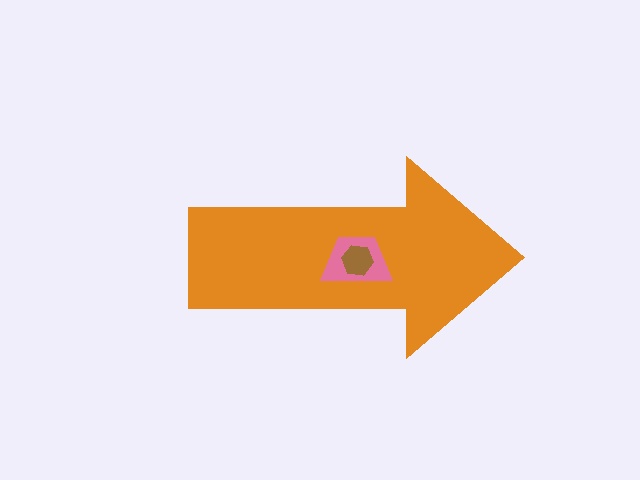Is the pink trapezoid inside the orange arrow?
Yes.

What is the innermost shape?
The brown hexagon.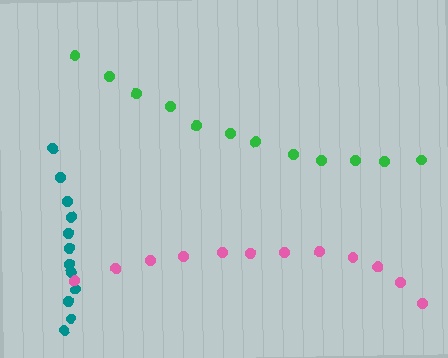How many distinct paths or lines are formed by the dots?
There are 3 distinct paths.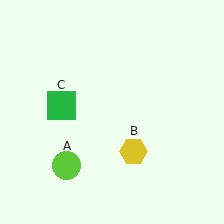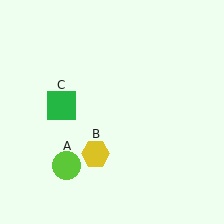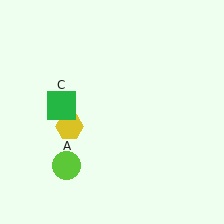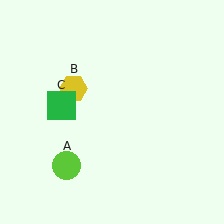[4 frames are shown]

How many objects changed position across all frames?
1 object changed position: yellow hexagon (object B).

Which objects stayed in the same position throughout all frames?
Lime circle (object A) and green square (object C) remained stationary.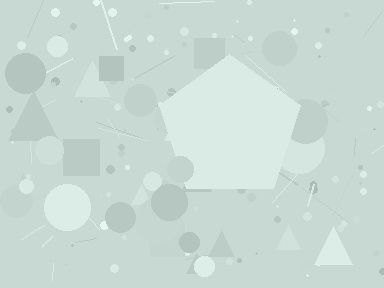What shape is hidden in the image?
A pentagon is hidden in the image.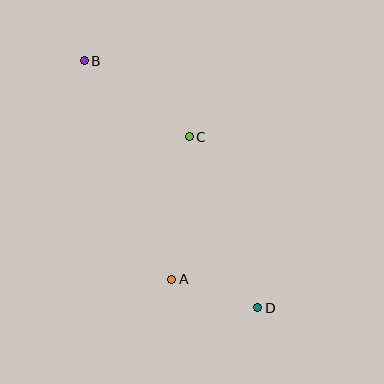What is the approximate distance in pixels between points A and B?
The distance between A and B is approximately 235 pixels.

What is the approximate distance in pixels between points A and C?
The distance between A and C is approximately 144 pixels.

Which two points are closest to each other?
Points A and D are closest to each other.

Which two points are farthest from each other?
Points B and D are farthest from each other.